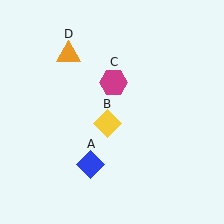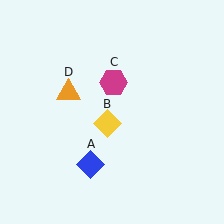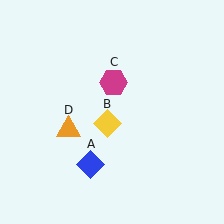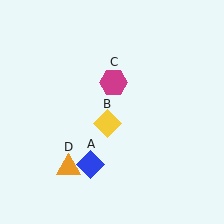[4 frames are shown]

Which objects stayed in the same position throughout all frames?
Blue diamond (object A) and yellow diamond (object B) and magenta hexagon (object C) remained stationary.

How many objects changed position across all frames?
1 object changed position: orange triangle (object D).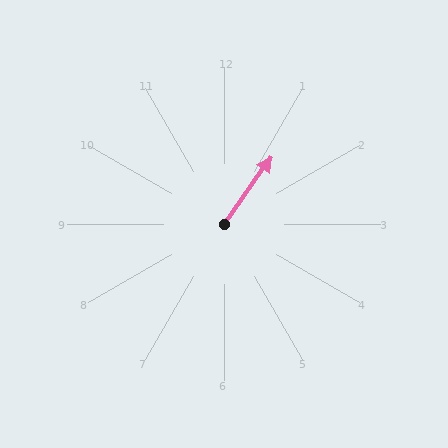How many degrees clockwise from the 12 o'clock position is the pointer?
Approximately 35 degrees.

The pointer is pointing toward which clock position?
Roughly 1 o'clock.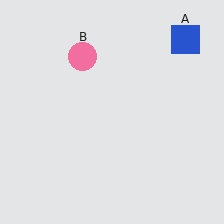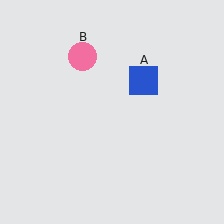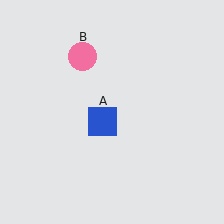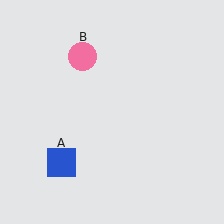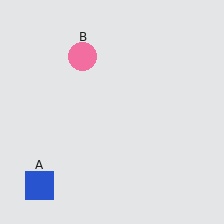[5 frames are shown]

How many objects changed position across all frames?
1 object changed position: blue square (object A).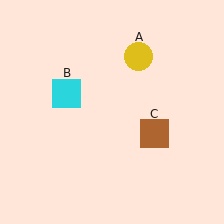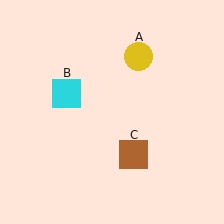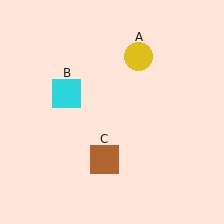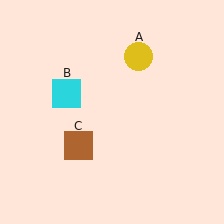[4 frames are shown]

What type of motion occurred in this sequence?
The brown square (object C) rotated clockwise around the center of the scene.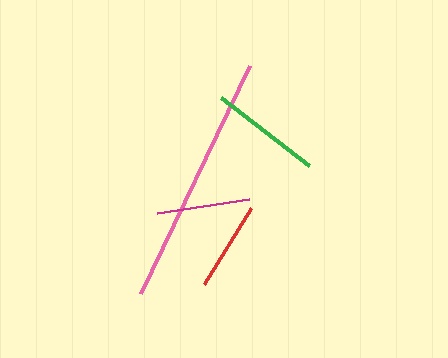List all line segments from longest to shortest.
From longest to shortest: pink, green, magenta, red.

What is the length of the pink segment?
The pink segment is approximately 253 pixels long.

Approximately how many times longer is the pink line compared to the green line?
The pink line is approximately 2.3 times the length of the green line.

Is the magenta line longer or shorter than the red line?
The magenta line is longer than the red line.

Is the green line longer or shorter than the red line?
The green line is longer than the red line.